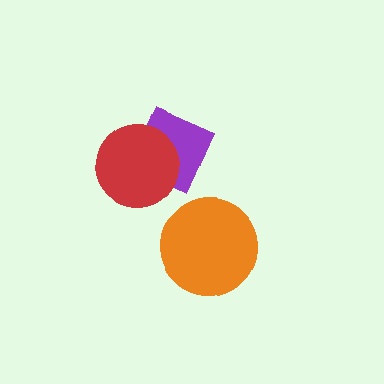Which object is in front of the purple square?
The red circle is in front of the purple square.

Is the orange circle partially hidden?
No, no other shape covers it.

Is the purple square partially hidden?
Yes, it is partially covered by another shape.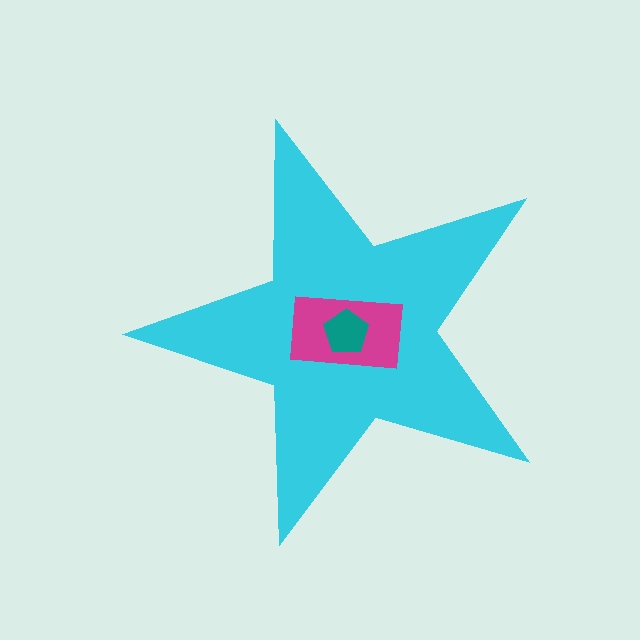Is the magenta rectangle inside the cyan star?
Yes.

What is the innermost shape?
The teal pentagon.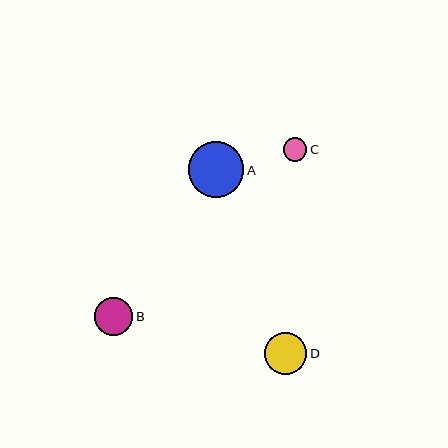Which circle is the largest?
Circle A is the largest with a size of approximately 56 pixels.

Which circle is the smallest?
Circle C is the smallest with a size of approximately 24 pixels.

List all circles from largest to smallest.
From largest to smallest: A, D, B, C.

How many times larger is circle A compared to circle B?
Circle A is approximately 1.5 times the size of circle B.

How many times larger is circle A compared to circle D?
Circle A is approximately 1.3 times the size of circle D.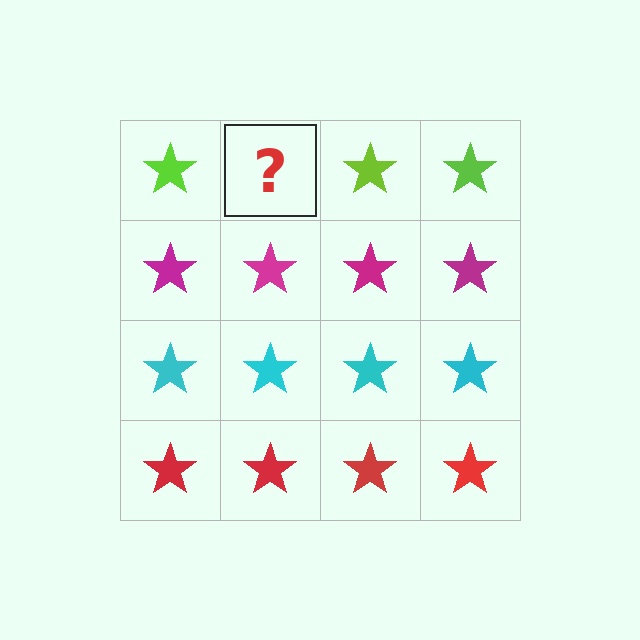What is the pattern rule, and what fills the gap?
The rule is that each row has a consistent color. The gap should be filled with a lime star.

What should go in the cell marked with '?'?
The missing cell should contain a lime star.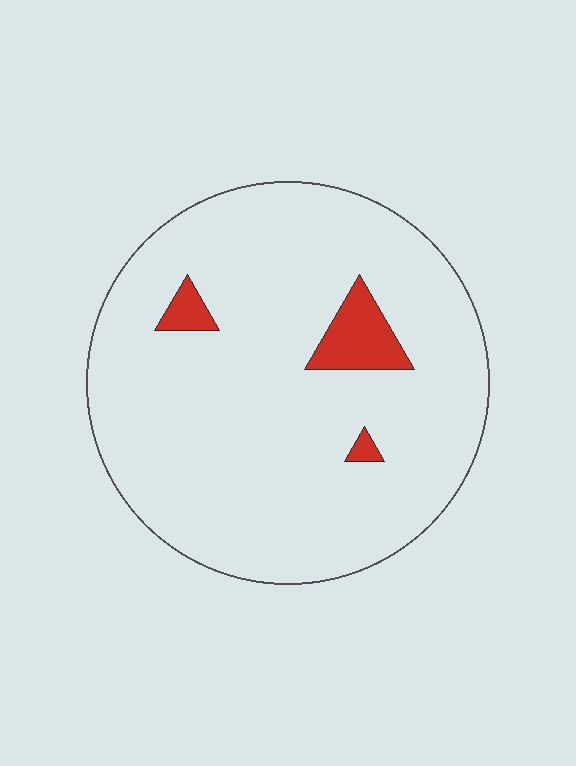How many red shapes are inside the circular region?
3.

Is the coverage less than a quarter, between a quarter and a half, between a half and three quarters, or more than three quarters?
Less than a quarter.